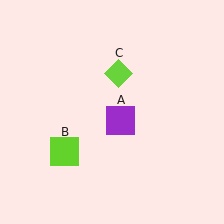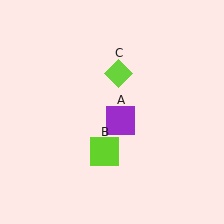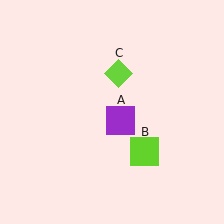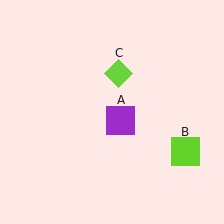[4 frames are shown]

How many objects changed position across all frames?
1 object changed position: lime square (object B).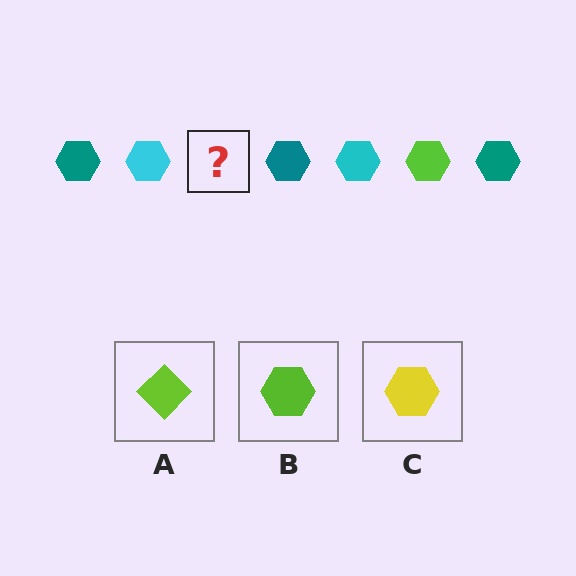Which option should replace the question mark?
Option B.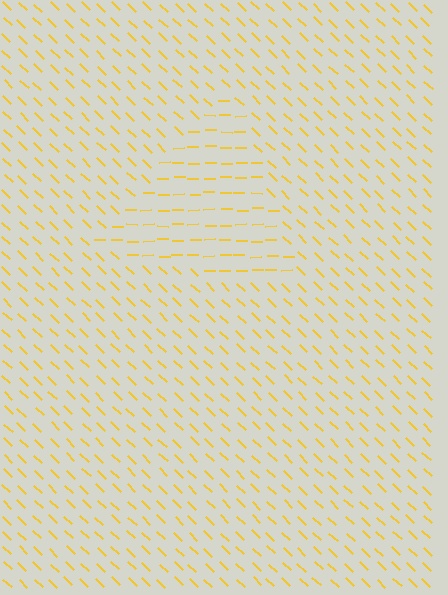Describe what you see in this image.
The image is filled with small yellow line segments. A triangle region in the image has lines oriented differently from the surrounding lines, creating a visible texture boundary.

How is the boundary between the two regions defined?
The boundary is defined purely by a change in line orientation (approximately 45 degrees difference). All lines are the same color and thickness.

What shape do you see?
I see a triangle.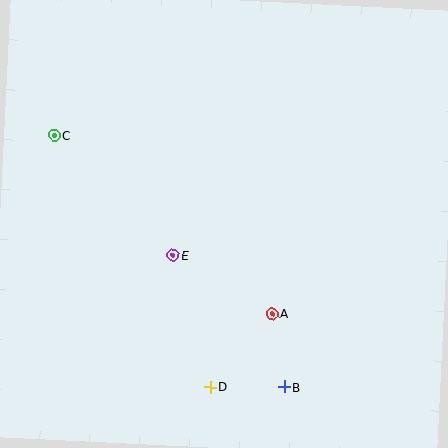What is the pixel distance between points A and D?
The distance between A and D is 96 pixels.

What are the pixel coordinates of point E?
Point E is at (173, 255).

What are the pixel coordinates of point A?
Point A is at (272, 313).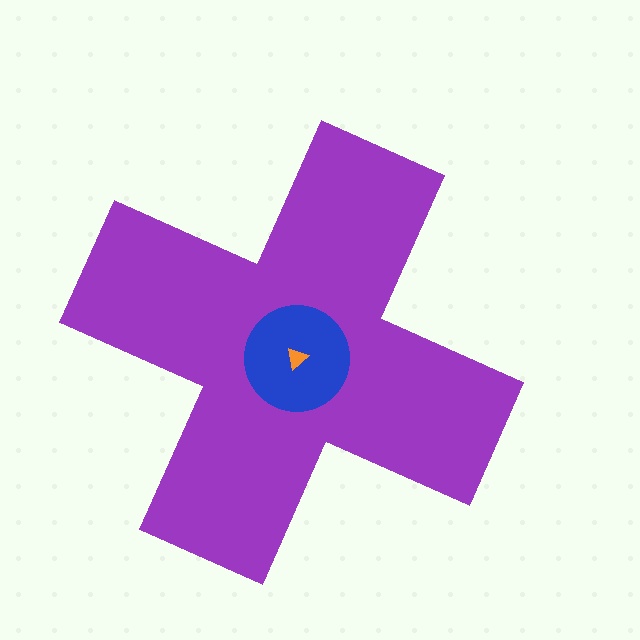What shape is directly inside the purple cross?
The blue circle.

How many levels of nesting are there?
3.